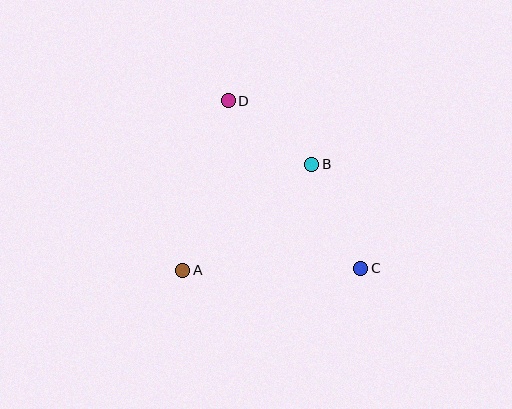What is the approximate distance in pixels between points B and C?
The distance between B and C is approximately 115 pixels.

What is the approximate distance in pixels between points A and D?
The distance between A and D is approximately 175 pixels.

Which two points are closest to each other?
Points B and D are closest to each other.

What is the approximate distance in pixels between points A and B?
The distance between A and B is approximately 167 pixels.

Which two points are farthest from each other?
Points C and D are farthest from each other.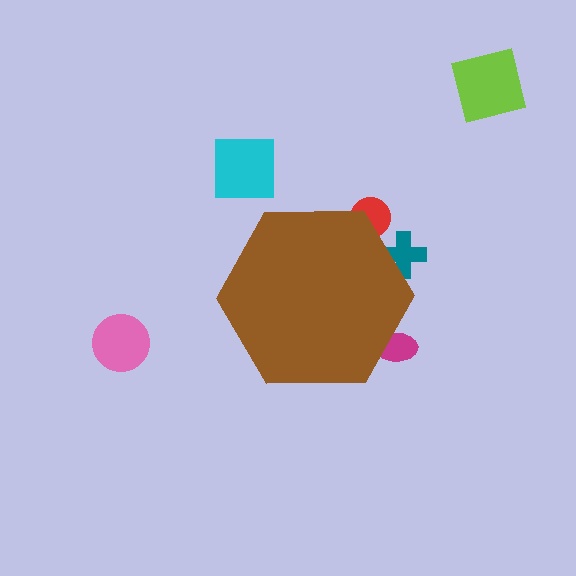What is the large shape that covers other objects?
A brown hexagon.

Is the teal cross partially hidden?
Yes, the teal cross is partially hidden behind the brown hexagon.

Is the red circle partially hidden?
Yes, the red circle is partially hidden behind the brown hexagon.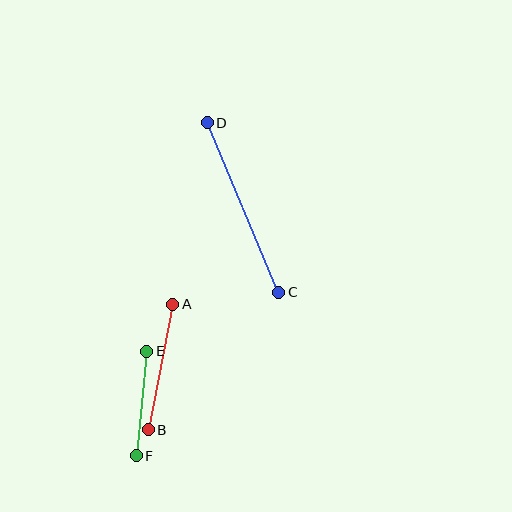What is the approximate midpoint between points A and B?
The midpoint is at approximately (161, 367) pixels.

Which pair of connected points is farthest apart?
Points C and D are farthest apart.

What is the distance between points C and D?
The distance is approximately 184 pixels.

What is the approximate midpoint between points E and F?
The midpoint is at approximately (141, 404) pixels.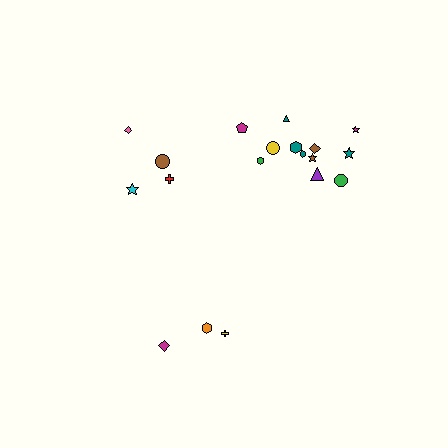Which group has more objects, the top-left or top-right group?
The top-right group.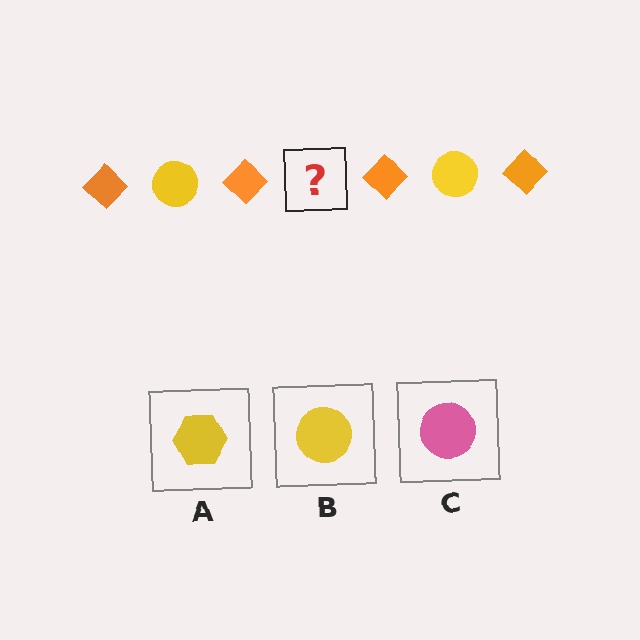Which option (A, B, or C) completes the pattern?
B.